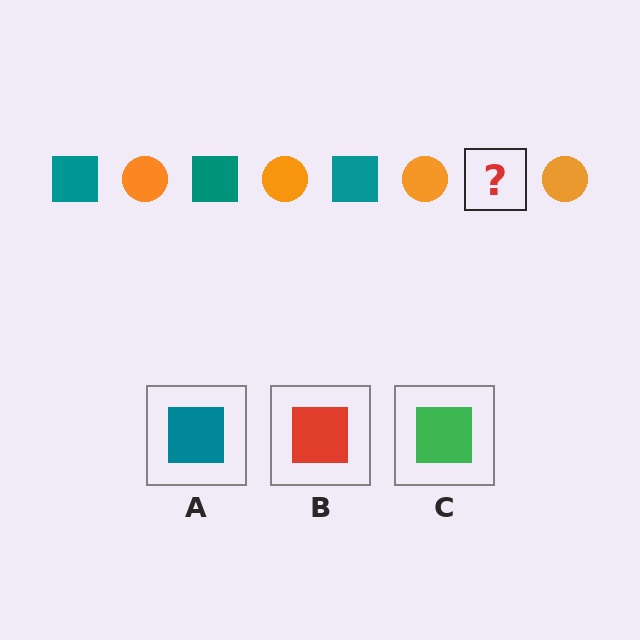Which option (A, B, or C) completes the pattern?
A.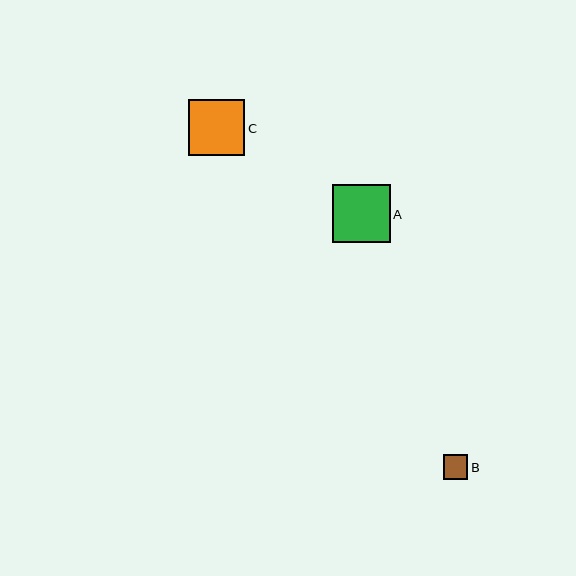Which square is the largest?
Square A is the largest with a size of approximately 58 pixels.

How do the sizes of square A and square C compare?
Square A and square C are approximately the same size.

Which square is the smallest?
Square B is the smallest with a size of approximately 24 pixels.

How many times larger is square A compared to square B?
Square A is approximately 2.4 times the size of square B.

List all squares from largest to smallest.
From largest to smallest: A, C, B.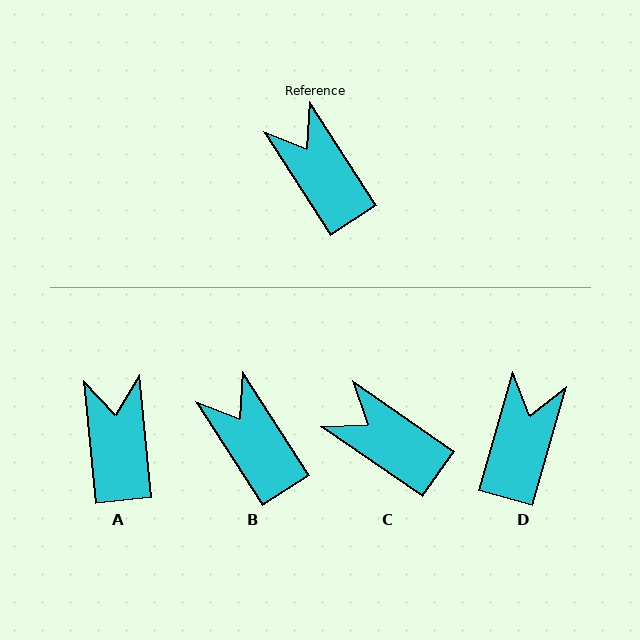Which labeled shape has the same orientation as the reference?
B.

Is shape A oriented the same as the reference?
No, it is off by about 27 degrees.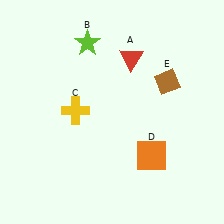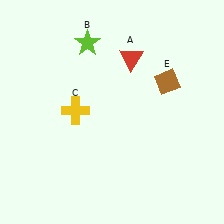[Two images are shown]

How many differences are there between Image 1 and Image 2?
There is 1 difference between the two images.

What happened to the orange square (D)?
The orange square (D) was removed in Image 2. It was in the bottom-right area of Image 1.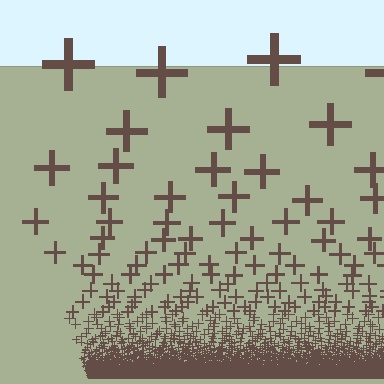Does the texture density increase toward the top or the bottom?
Density increases toward the bottom.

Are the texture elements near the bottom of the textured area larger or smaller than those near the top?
Smaller. The gradient is inverted — elements near the bottom are smaller and denser.